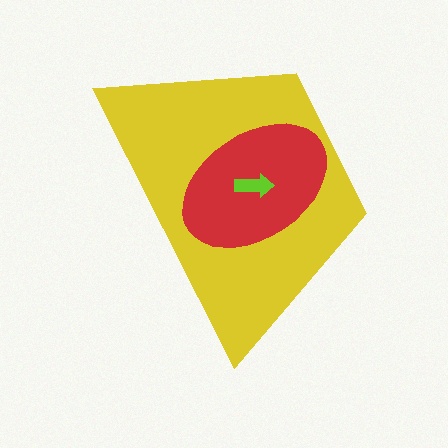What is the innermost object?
The lime arrow.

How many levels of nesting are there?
3.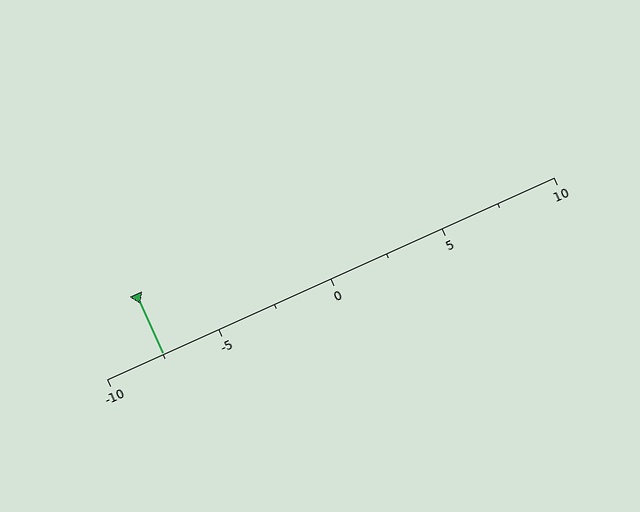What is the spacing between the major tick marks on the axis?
The major ticks are spaced 5 apart.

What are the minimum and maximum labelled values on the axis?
The axis runs from -10 to 10.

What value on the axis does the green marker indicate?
The marker indicates approximately -7.5.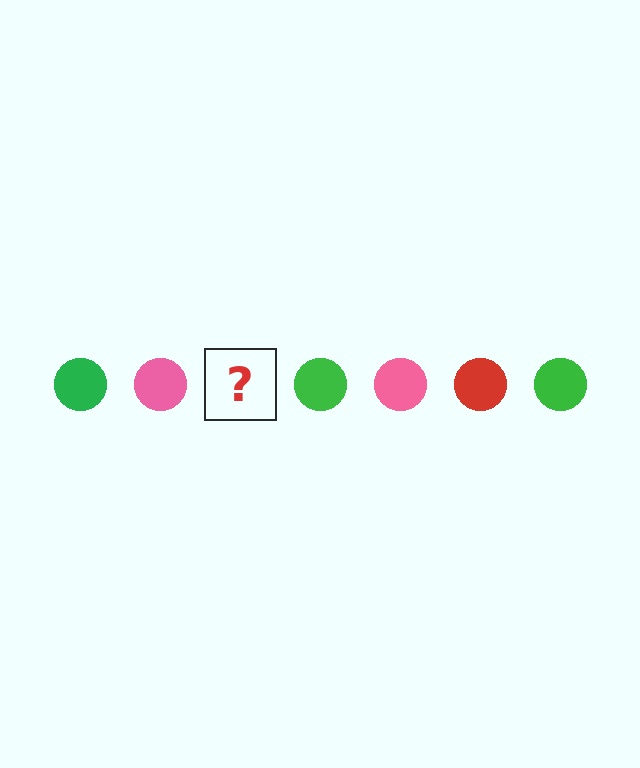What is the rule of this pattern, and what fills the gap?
The rule is that the pattern cycles through green, pink, red circles. The gap should be filled with a red circle.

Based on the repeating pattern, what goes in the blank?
The blank should be a red circle.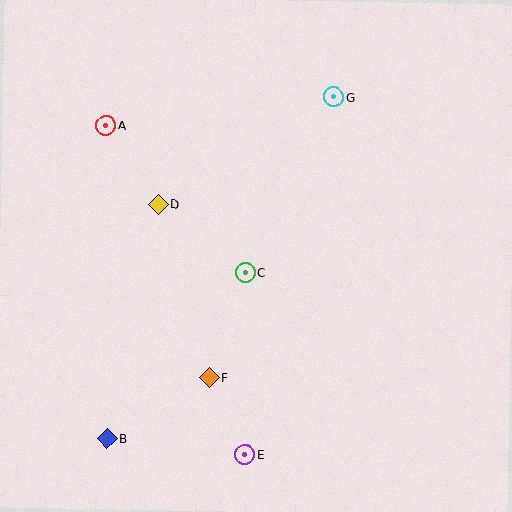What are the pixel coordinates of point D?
Point D is at (158, 204).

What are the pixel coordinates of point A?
Point A is at (106, 125).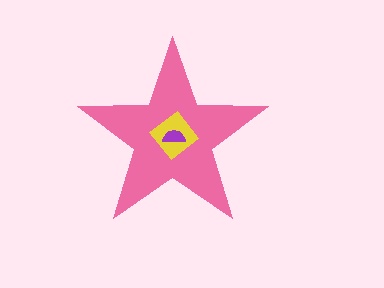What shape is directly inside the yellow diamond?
The purple semicircle.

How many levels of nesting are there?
3.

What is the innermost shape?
The purple semicircle.